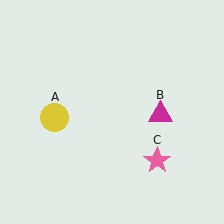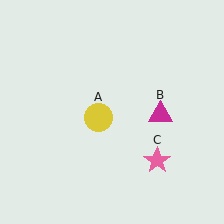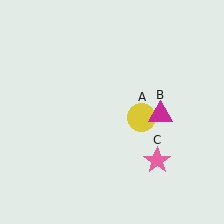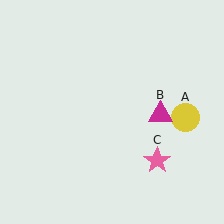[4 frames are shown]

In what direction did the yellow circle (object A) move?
The yellow circle (object A) moved right.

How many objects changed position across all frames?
1 object changed position: yellow circle (object A).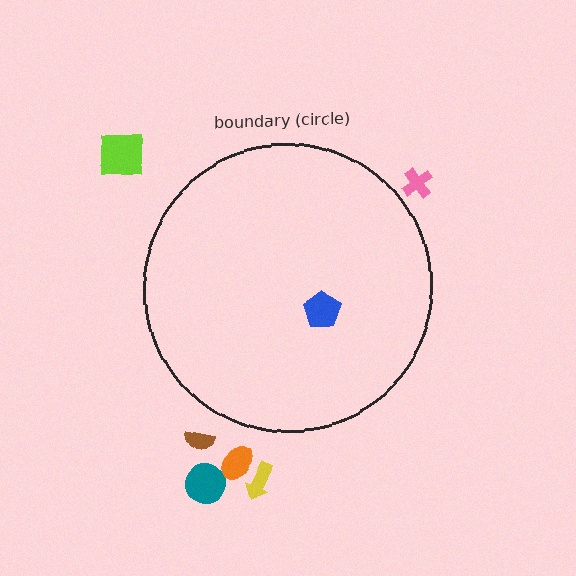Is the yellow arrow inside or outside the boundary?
Outside.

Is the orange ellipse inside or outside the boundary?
Outside.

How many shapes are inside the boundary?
1 inside, 6 outside.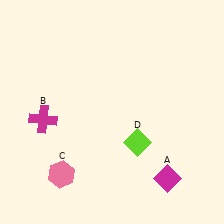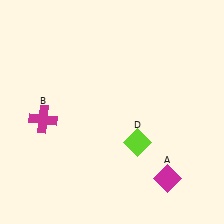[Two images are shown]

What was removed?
The pink hexagon (C) was removed in Image 2.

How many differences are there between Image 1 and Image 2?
There is 1 difference between the two images.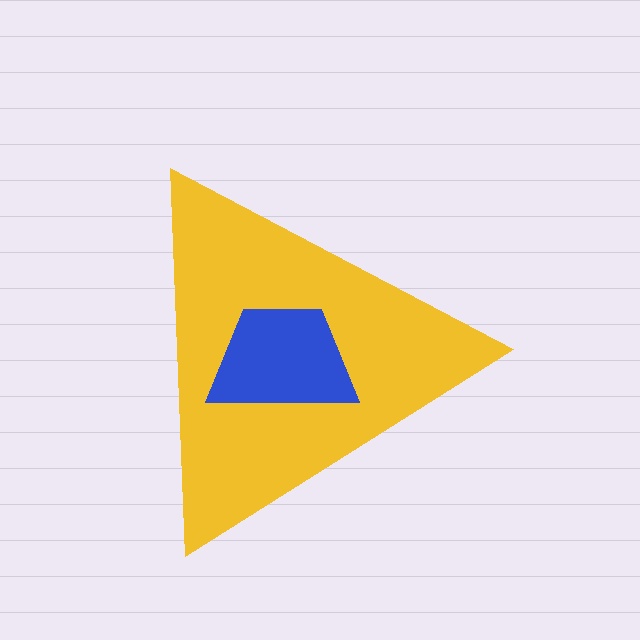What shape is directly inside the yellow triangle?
The blue trapezoid.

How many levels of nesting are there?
2.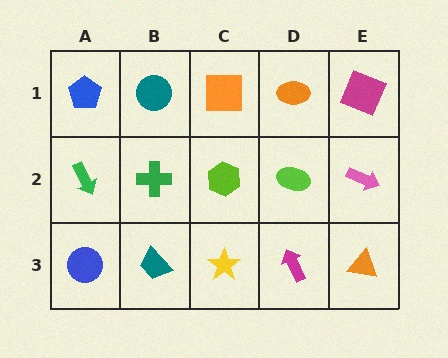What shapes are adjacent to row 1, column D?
A lime ellipse (row 2, column D), an orange square (row 1, column C), a magenta square (row 1, column E).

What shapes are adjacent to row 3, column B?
A green cross (row 2, column B), a blue circle (row 3, column A), a yellow star (row 3, column C).